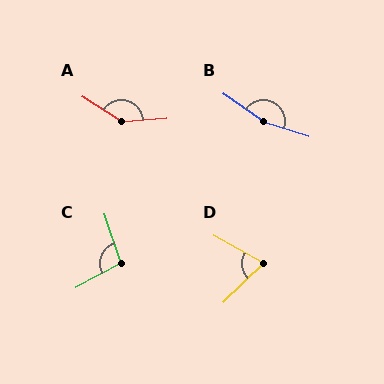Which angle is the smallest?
D, at approximately 73 degrees.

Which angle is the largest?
B, at approximately 163 degrees.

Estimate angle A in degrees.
Approximately 142 degrees.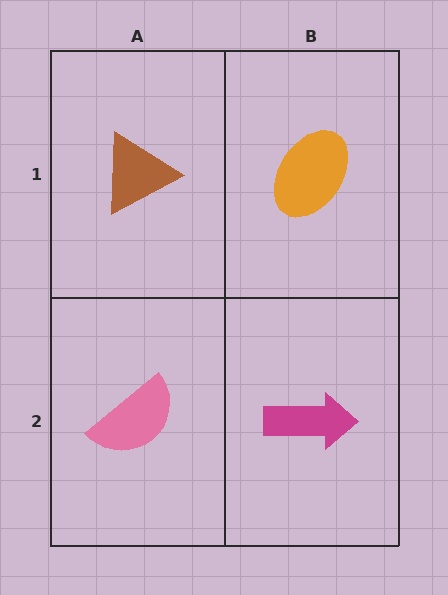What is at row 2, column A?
A pink semicircle.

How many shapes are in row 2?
2 shapes.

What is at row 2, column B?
A magenta arrow.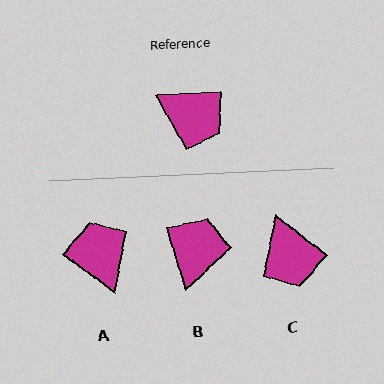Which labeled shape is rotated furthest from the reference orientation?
A, about 140 degrees away.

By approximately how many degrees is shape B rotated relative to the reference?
Approximately 103 degrees counter-clockwise.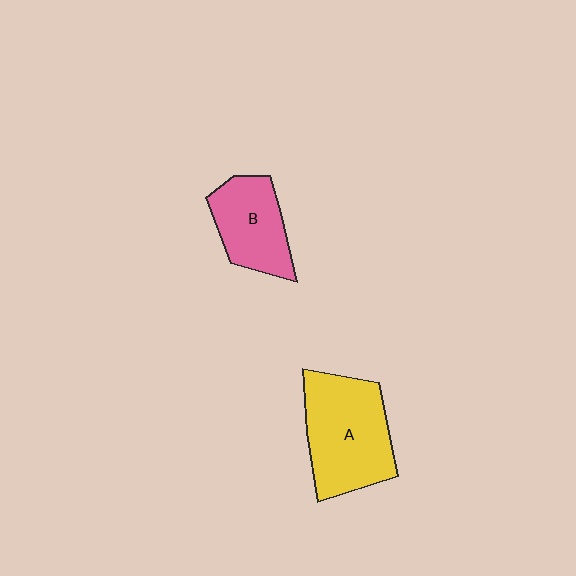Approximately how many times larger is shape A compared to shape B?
Approximately 1.5 times.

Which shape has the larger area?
Shape A (yellow).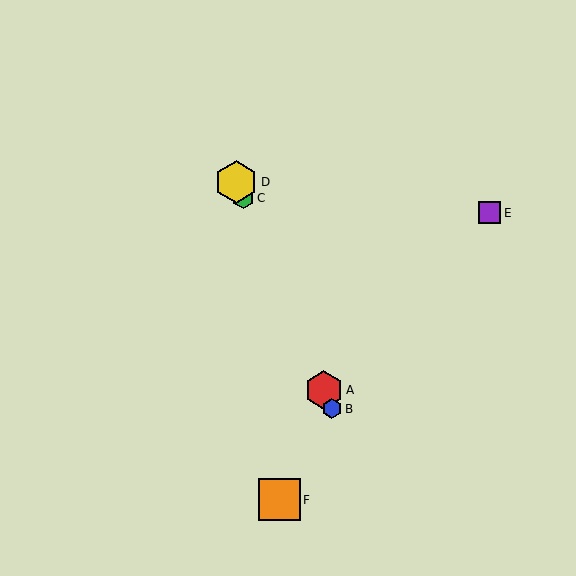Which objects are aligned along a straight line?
Objects A, B, C, D are aligned along a straight line.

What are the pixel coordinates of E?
Object E is at (489, 213).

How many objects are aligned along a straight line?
4 objects (A, B, C, D) are aligned along a straight line.